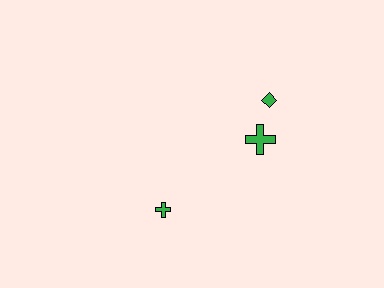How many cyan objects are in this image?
There are no cyan objects.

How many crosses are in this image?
There are 2 crosses.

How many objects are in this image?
There are 3 objects.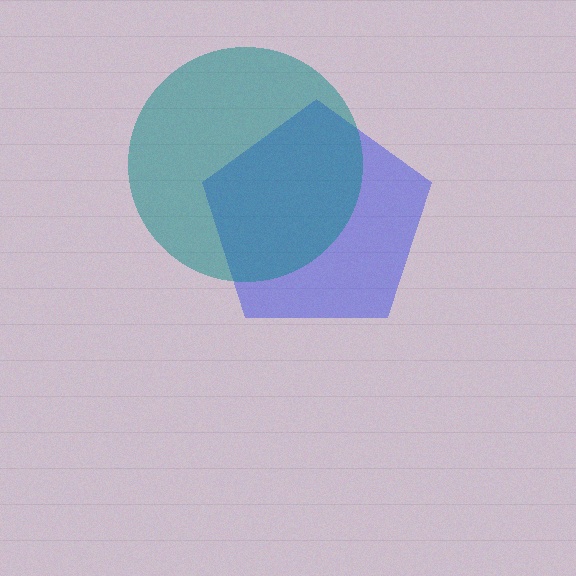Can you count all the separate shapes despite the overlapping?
Yes, there are 2 separate shapes.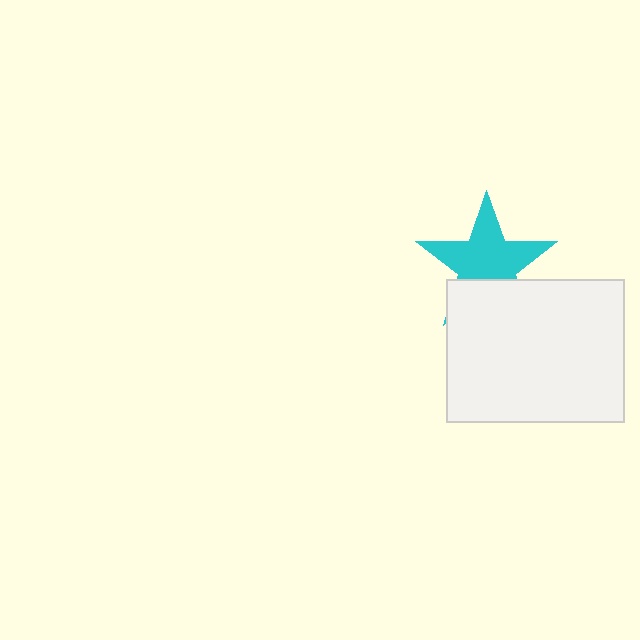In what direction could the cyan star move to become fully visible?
The cyan star could move up. That would shift it out from behind the white rectangle entirely.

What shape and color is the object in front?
The object in front is a white rectangle.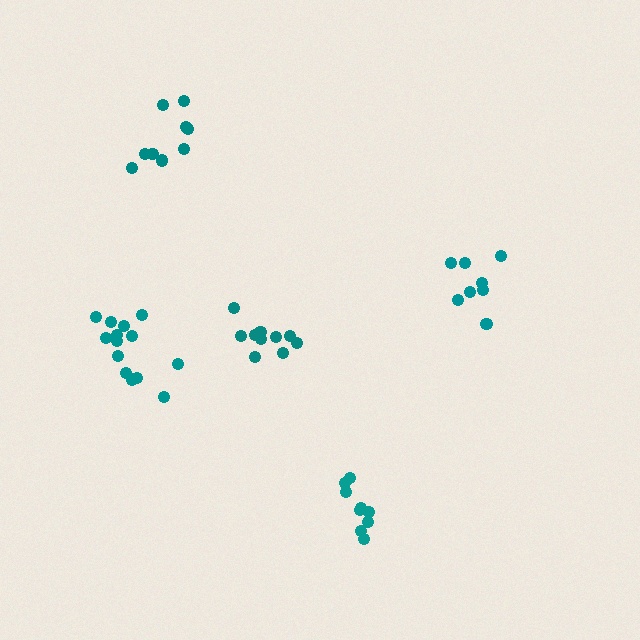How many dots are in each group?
Group 1: 8 dots, Group 2: 9 dots, Group 3: 10 dots, Group 4: 9 dots, Group 5: 14 dots (50 total).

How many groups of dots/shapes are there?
There are 5 groups.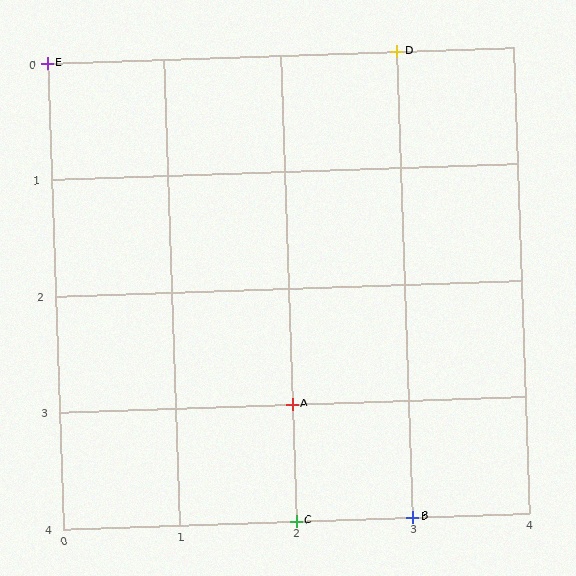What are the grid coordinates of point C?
Point C is at grid coordinates (2, 4).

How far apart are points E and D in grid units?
Points E and D are 3 columns apart.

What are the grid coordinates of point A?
Point A is at grid coordinates (2, 3).